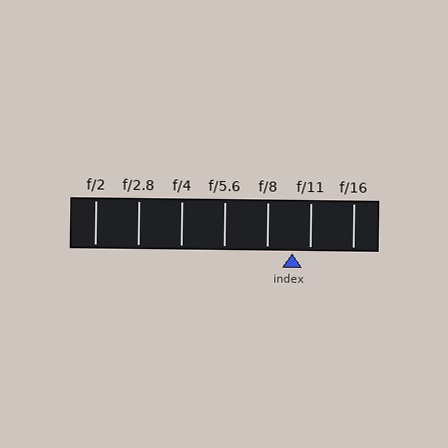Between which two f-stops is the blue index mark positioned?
The index mark is between f/8 and f/11.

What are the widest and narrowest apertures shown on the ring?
The widest aperture shown is f/2 and the narrowest is f/16.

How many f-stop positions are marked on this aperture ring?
There are 7 f-stop positions marked.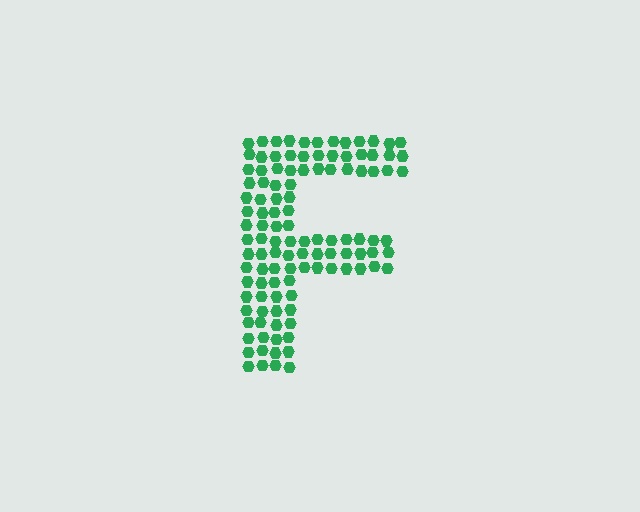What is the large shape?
The large shape is the letter F.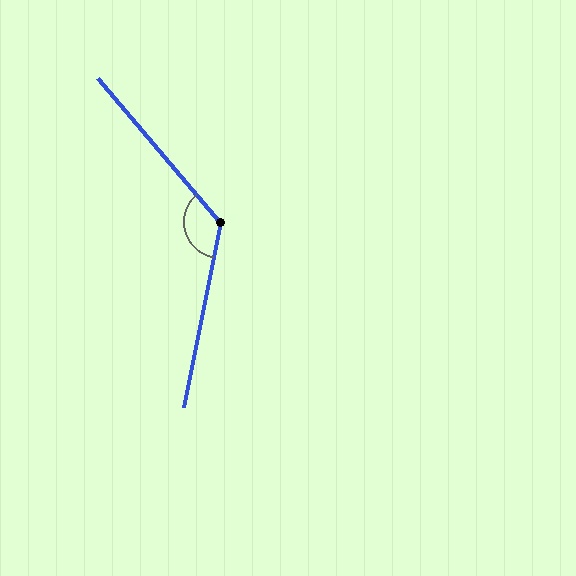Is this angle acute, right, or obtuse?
It is obtuse.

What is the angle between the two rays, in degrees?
Approximately 128 degrees.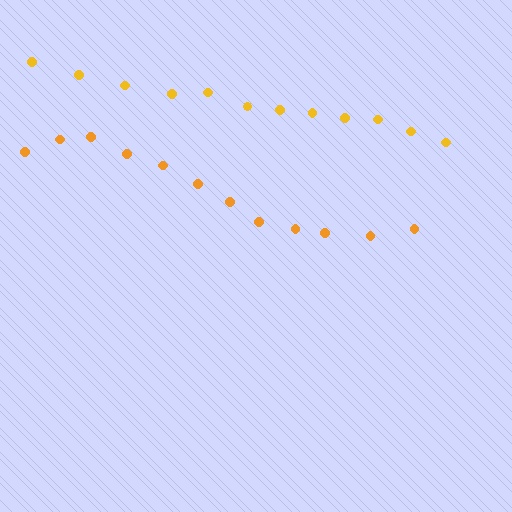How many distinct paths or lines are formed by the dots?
There are 2 distinct paths.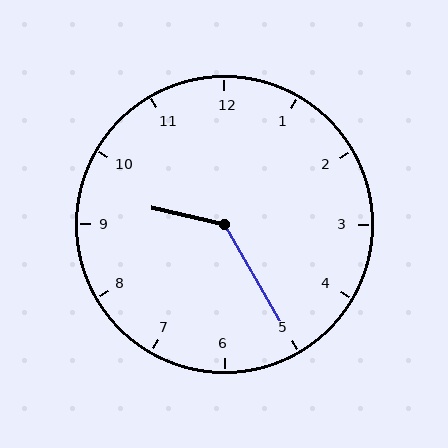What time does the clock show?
9:25.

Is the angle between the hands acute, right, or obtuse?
It is obtuse.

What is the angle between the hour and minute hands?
Approximately 132 degrees.